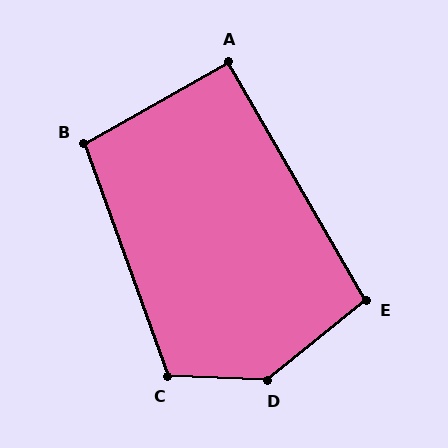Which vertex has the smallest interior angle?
A, at approximately 91 degrees.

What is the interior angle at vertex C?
Approximately 112 degrees (obtuse).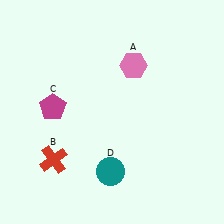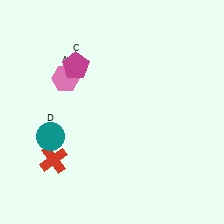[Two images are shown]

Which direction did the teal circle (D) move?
The teal circle (D) moved left.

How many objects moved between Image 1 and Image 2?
3 objects moved between the two images.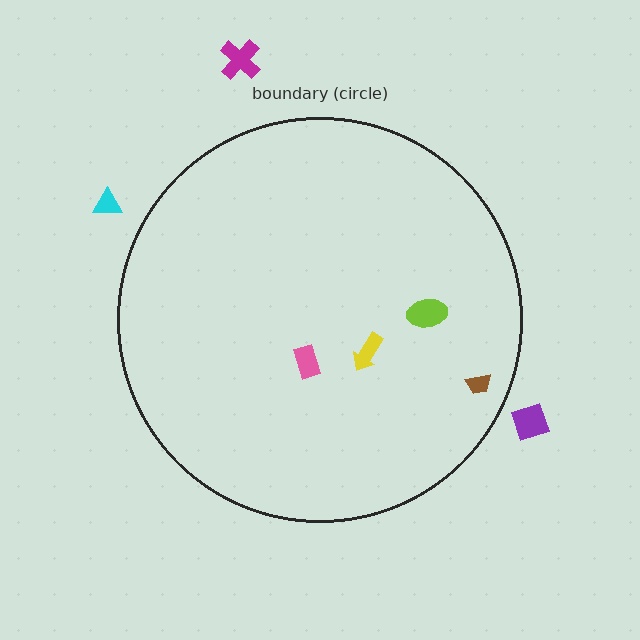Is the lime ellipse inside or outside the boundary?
Inside.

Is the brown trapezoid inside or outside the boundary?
Inside.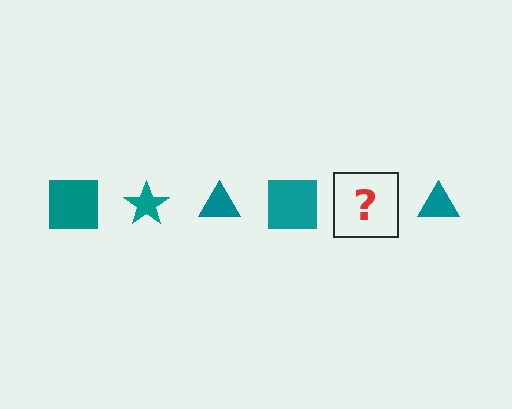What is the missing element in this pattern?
The missing element is a teal star.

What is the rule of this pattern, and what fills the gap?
The rule is that the pattern cycles through square, star, triangle shapes in teal. The gap should be filled with a teal star.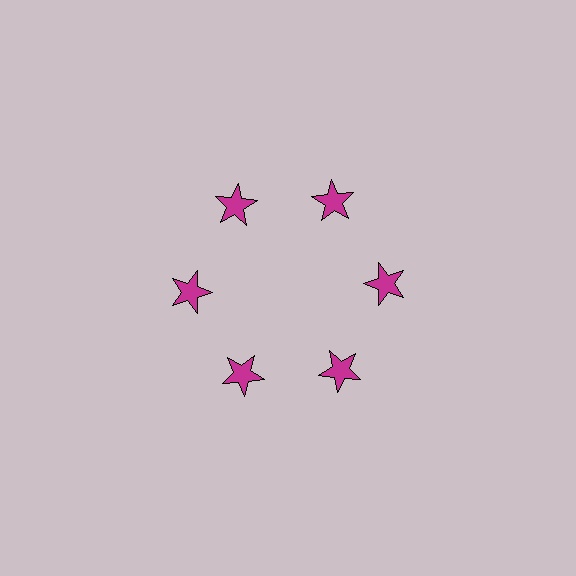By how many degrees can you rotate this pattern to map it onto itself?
The pattern maps onto itself every 60 degrees of rotation.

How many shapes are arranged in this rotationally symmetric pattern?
There are 6 shapes, arranged in 6 groups of 1.